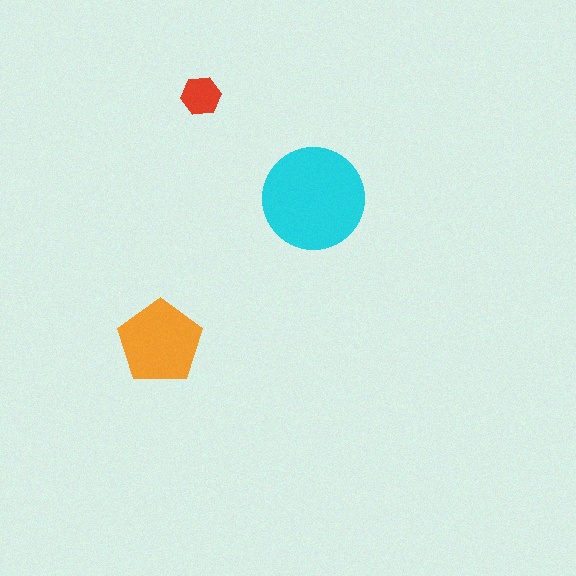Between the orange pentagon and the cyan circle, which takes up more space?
The cyan circle.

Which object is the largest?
The cyan circle.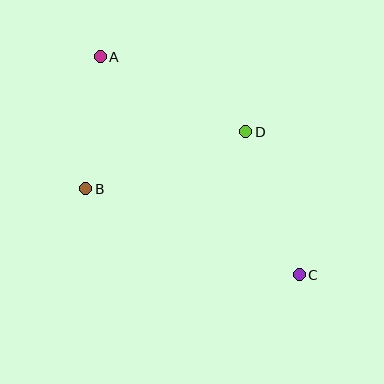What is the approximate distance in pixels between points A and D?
The distance between A and D is approximately 164 pixels.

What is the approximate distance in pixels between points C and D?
The distance between C and D is approximately 152 pixels.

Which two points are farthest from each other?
Points A and C are farthest from each other.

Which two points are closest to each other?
Points A and B are closest to each other.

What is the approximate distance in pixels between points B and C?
The distance between B and C is approximately 230 pixels.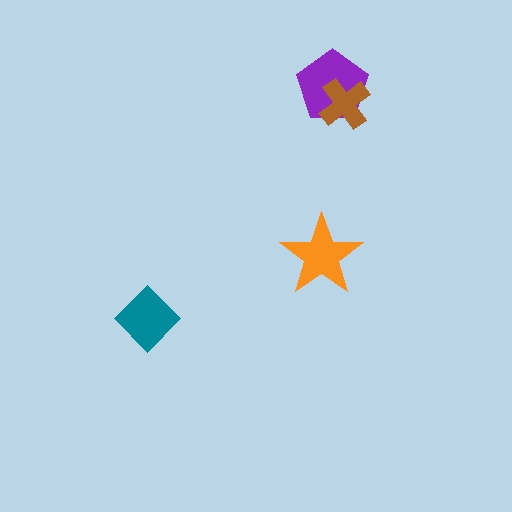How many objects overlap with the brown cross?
1 object overlaps with the brown cross.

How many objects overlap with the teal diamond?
0 objects overlap with the teal diamond.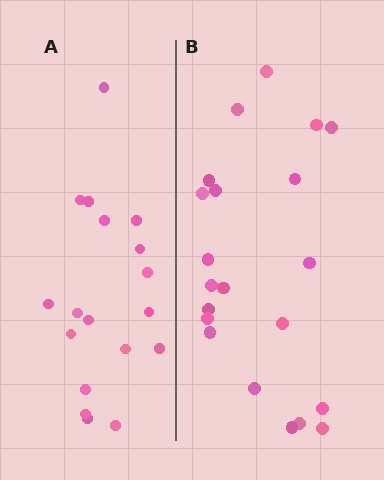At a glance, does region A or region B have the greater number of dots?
Region B (the right region) has more dots.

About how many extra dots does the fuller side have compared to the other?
Region B has just a few more — roughly 2 or 3 more dots than region A.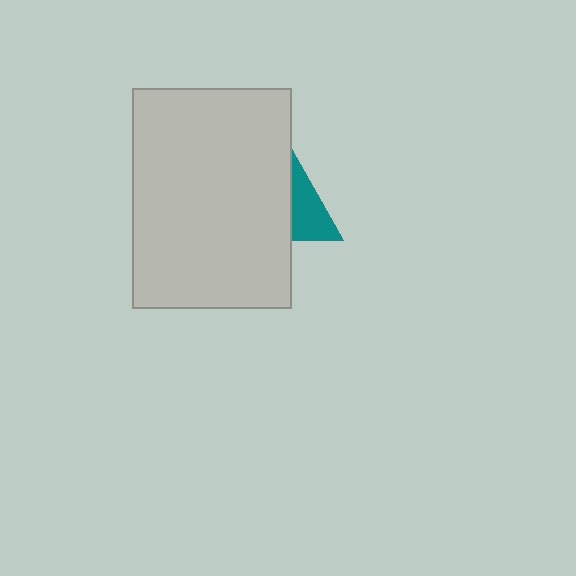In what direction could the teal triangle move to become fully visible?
The teal triangle could move right. That would shift it out from behind the light gray rectangle entirely.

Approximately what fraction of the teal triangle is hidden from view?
Roughly 57% of the teal triangle is hidden behind the light gray rectangle.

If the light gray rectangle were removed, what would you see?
You would see the complete teal triangle.